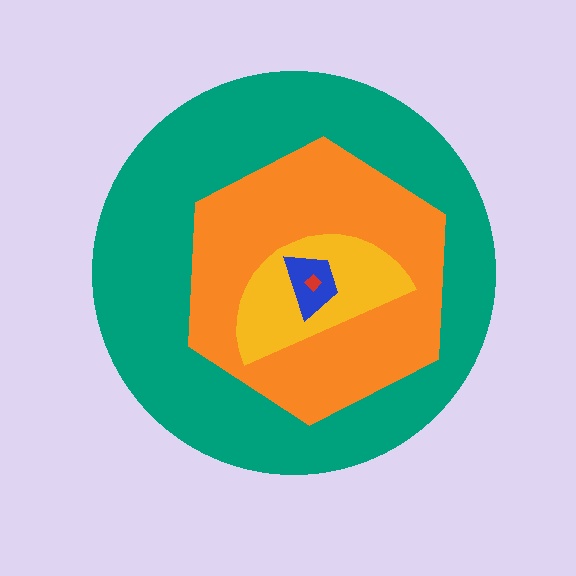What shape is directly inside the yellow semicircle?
The blue trapezoid.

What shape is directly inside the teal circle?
The orange hexagon.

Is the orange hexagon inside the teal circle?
Yes.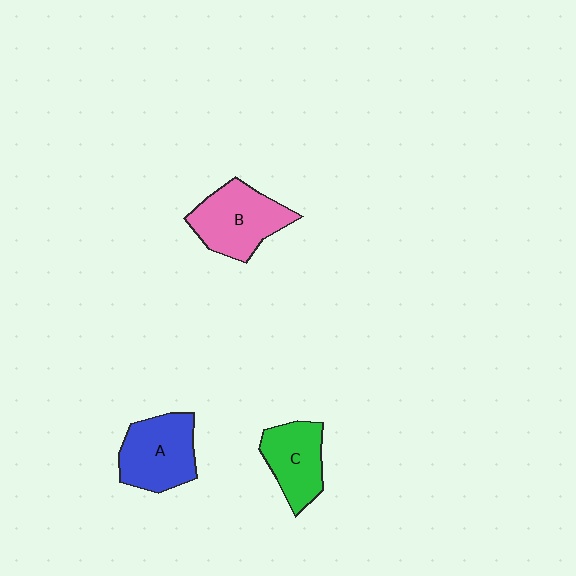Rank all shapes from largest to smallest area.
From largest to smallest: B (pink), A (blue), C (green).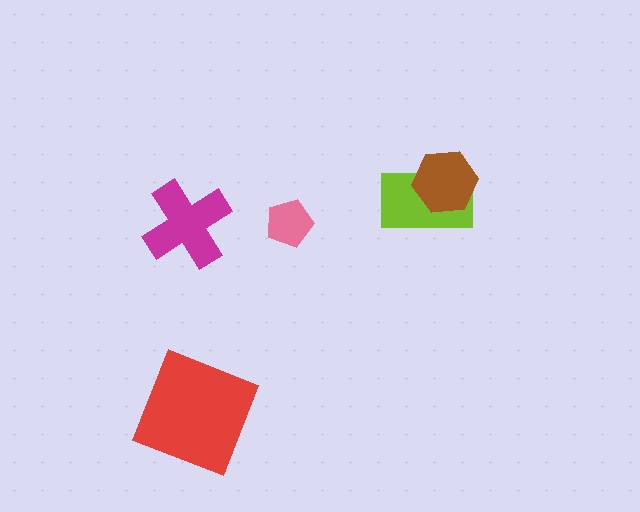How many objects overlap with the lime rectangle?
1 object overlaps with the lime rectangle.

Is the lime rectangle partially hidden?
Yes, it is partially covered by another shape.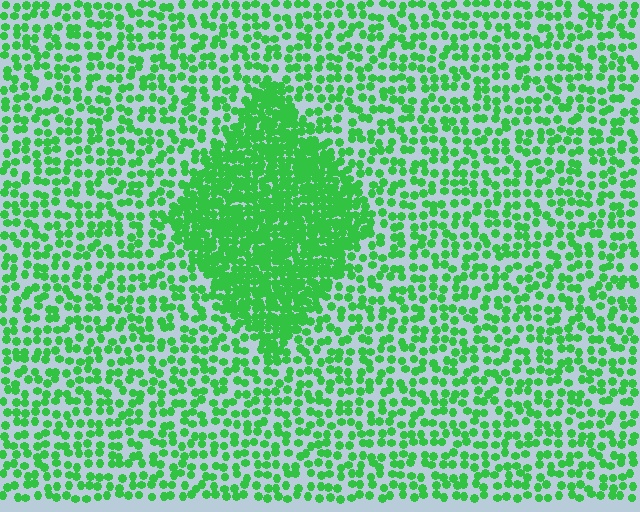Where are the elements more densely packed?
The elements are more densely packed inside the diamond boundary.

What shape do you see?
I see a diamond.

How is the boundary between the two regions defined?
The boundary is defined by a change in element density (approximately 2.4x ratio). All elements are the same color, size, and shape.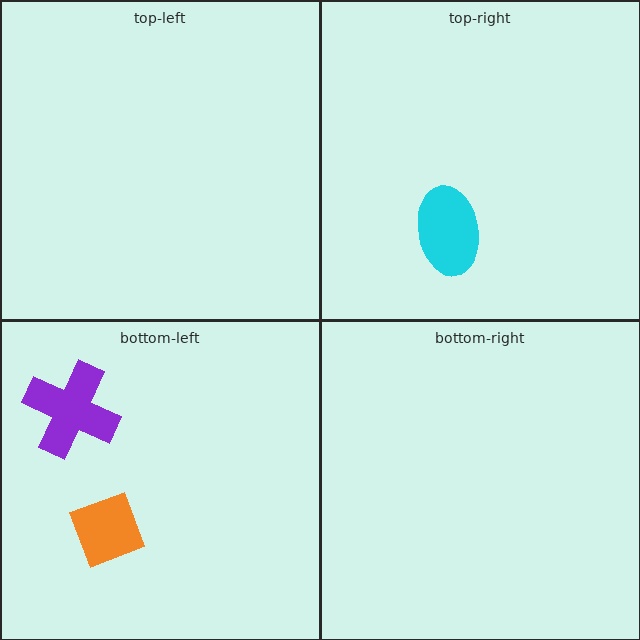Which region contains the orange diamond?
The bottom-left region.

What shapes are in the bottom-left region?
The orange diamond, the purple cross.